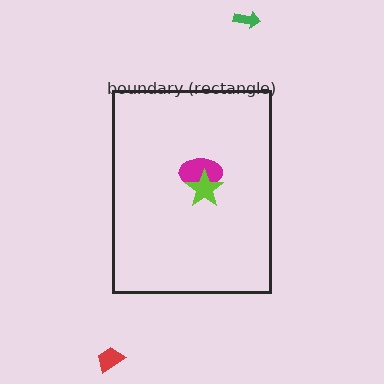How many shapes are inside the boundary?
2 inside, 2 outside.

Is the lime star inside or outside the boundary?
Inside.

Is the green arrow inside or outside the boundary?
Outside.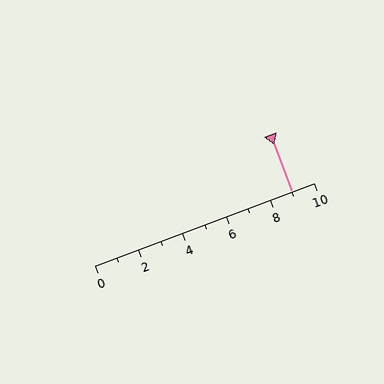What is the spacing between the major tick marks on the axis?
The major ticks are spaced 2 apart.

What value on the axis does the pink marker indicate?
The marker indicates approximately 9.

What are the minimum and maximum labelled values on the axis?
The axis runs from 0 to 10.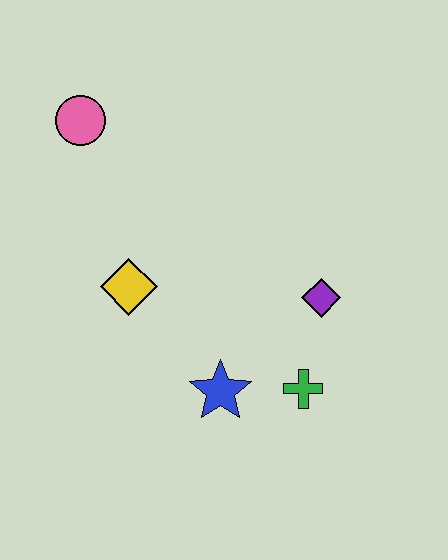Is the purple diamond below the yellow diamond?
Yes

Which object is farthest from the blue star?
The pink circle is farthest from the blue star.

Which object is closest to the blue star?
The green cross is closest to the blue star.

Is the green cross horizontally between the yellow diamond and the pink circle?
No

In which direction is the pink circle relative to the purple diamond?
The pink circle is to the left of the purple diamond.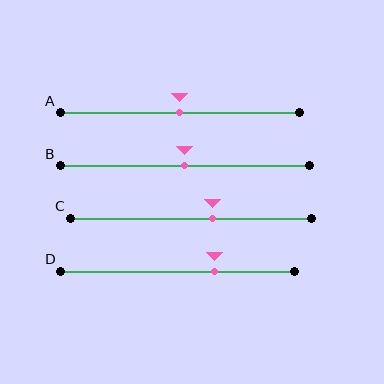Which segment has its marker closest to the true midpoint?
Segment A has its marker closest to the true midpoint.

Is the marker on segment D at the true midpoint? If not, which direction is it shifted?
No, the marker on segment D is shifted to the right by about 16% of the segment length.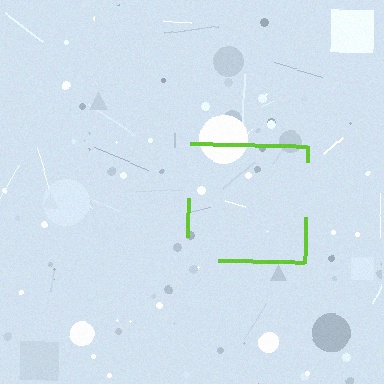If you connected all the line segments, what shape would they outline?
They would outline a square.